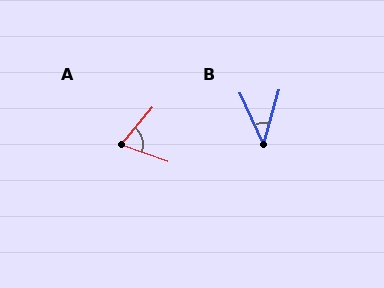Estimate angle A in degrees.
Approximately 69 degrees.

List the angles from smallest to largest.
B (41°), A (69°).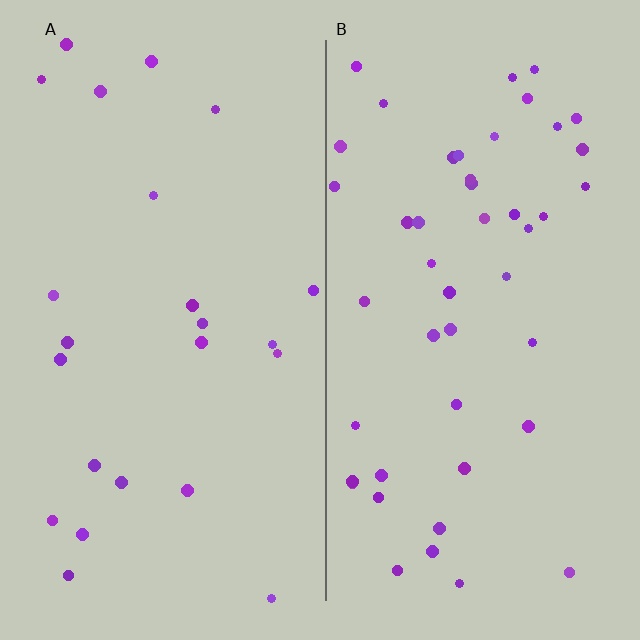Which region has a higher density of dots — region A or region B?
B (the right).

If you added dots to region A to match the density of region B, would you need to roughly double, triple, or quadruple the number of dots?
Approximately double.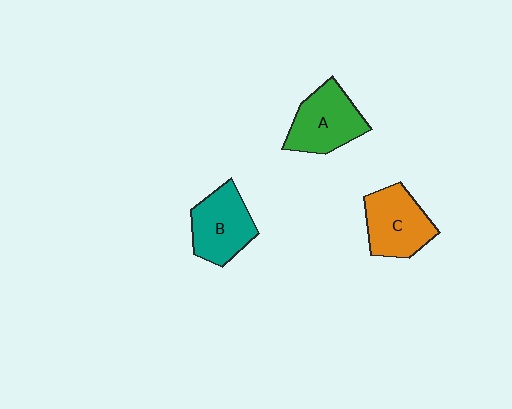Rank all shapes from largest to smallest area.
From largest to smallest: A (green), C (orange), B (teal).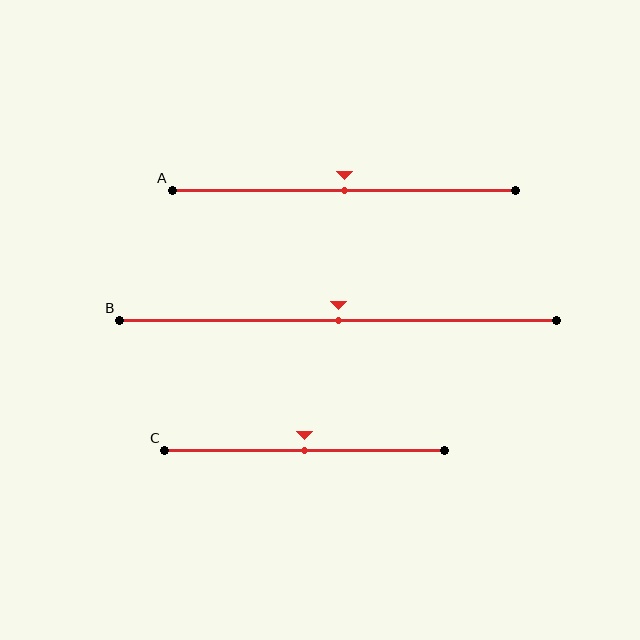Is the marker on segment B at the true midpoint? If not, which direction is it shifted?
Yes, the marker on segment B is at the true midpoint.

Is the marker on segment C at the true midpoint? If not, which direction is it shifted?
Yes, the marker on segment C is at the true midpoint.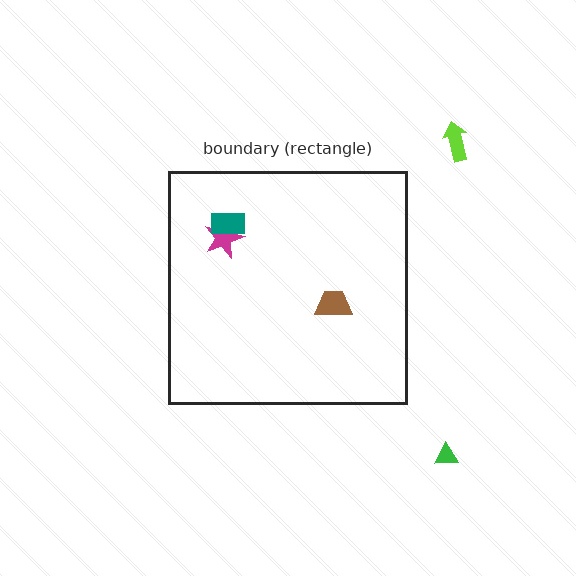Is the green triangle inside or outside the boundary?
Outside.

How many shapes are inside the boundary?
3 inside, 2 outside.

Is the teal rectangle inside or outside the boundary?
Inside.